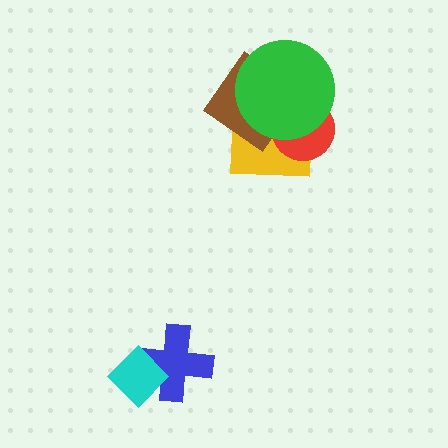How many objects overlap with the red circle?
3 objects overlap with the red circle.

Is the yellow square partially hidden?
Yes, it is partially covered by another shape.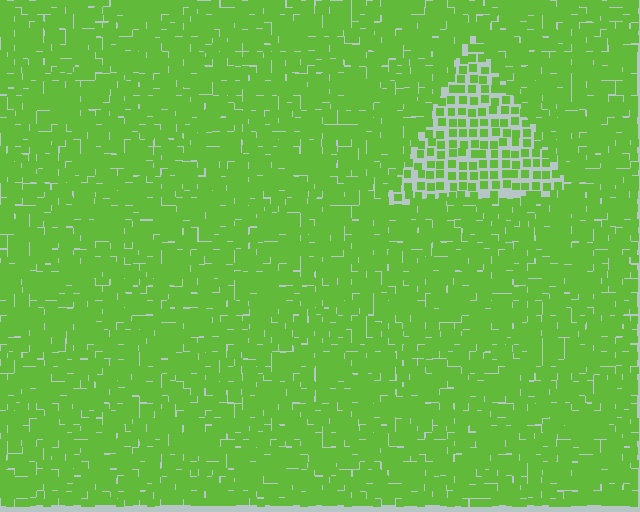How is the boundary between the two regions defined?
The boundary is defined by a change in element density (approximately 2.1x ratio). All elements are the same color, size, and shape.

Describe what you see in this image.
The image contains small lime elements arranged at two different densities. A triangle-shaped region is visible where the elements are less densely packed than the surrounding area.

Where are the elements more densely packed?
The elements are more densely packed outside the triangle boundary.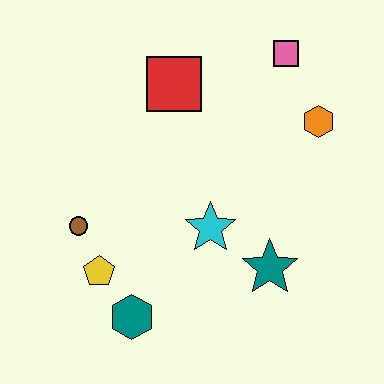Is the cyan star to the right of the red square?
Yes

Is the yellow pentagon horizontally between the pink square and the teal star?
No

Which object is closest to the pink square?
The orange hexagon is closest to the pink square.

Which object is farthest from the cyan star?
The pink square is farthest from the cyan star.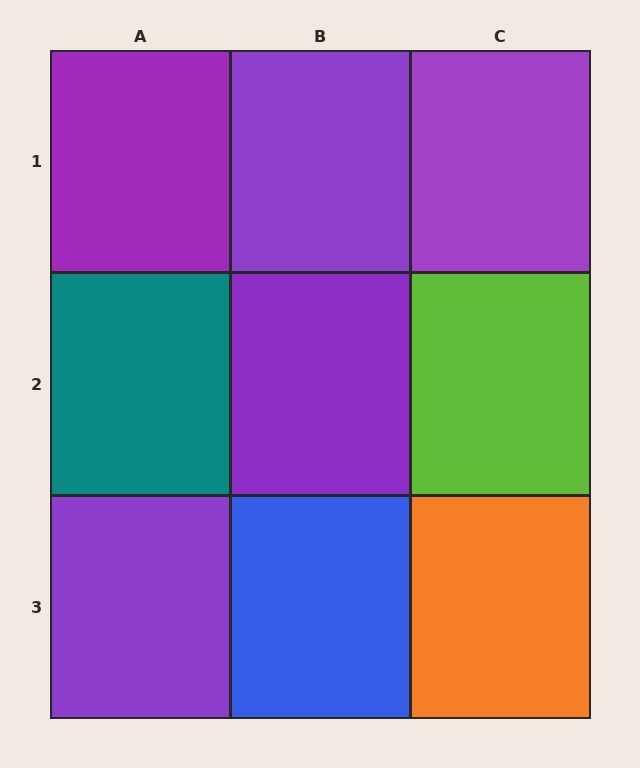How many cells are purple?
5 cells are purple.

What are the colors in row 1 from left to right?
Purple, purple, purple.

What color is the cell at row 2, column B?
Purple.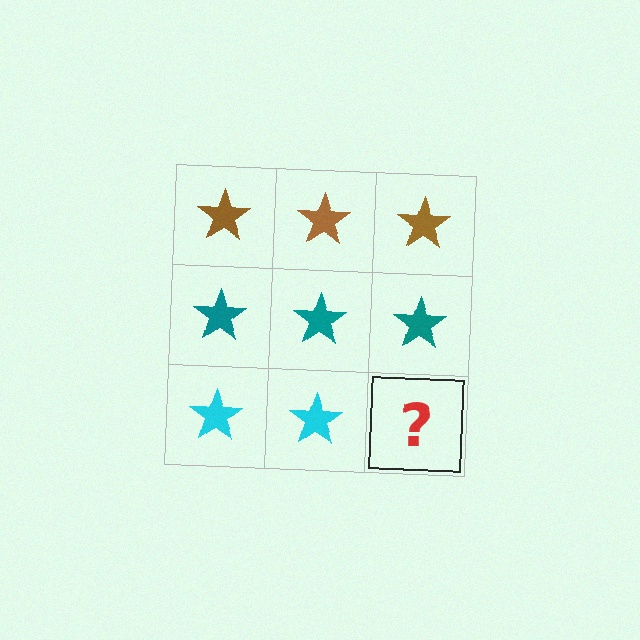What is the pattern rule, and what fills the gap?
The rule is that each row has a consistent color. The gap should be filled with a cyan star.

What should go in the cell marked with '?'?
The missing cell should contain a cyan star.